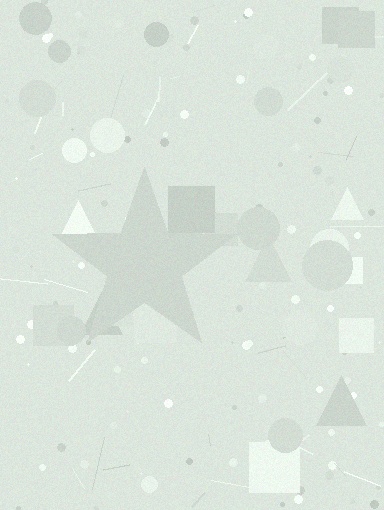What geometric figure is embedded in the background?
A star is embedded in the background.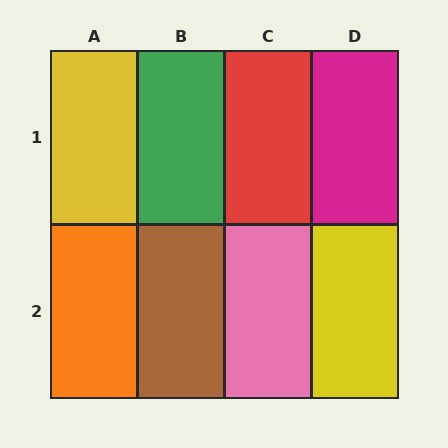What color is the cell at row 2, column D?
Yellow.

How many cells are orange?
1 cell is orange.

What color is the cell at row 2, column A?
Orange.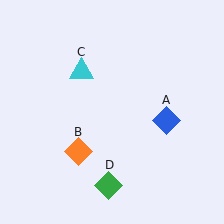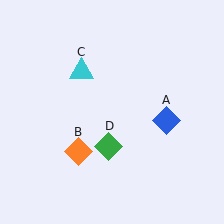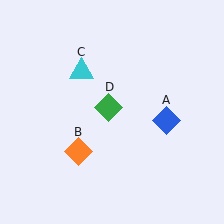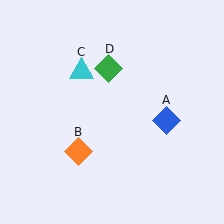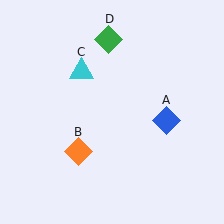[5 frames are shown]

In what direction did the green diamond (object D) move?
The green diamond (object D) moved up.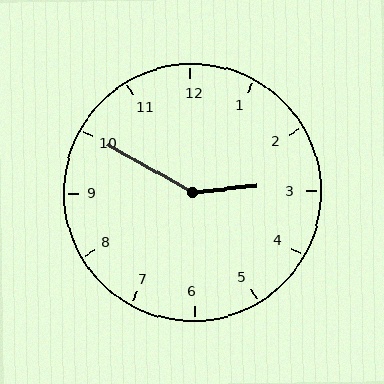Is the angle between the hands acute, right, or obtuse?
It is obtuse.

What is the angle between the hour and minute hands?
Approximately 145 degrees.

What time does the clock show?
2:50.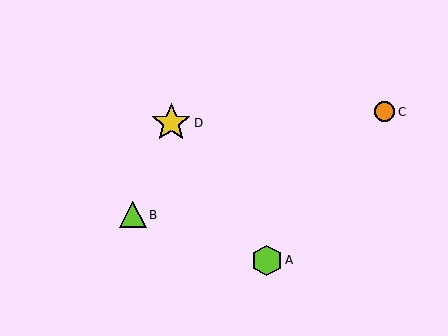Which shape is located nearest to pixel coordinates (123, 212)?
The lime triangle (labeled B) at (133, 215) is nearest to that location.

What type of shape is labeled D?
Shape D is a yellow star.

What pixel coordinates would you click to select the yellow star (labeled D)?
Click at (171, 123) to select the yellow star D.